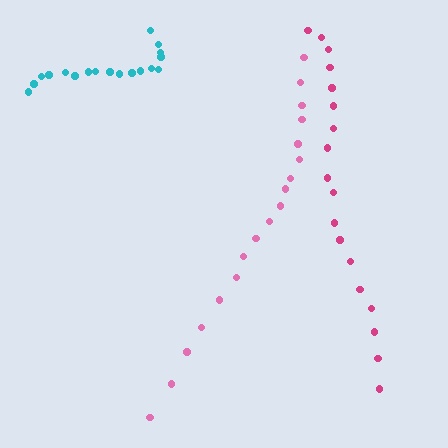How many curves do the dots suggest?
There are 3 distinct paths.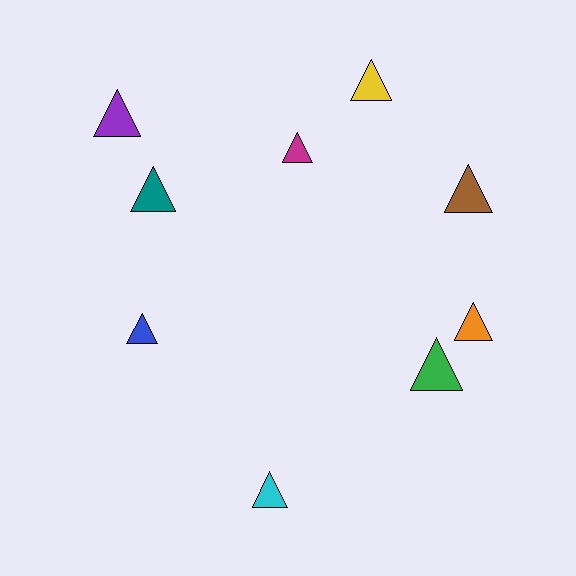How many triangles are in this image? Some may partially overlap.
There are 9 triangles.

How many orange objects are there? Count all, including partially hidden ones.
There is 1 orange object.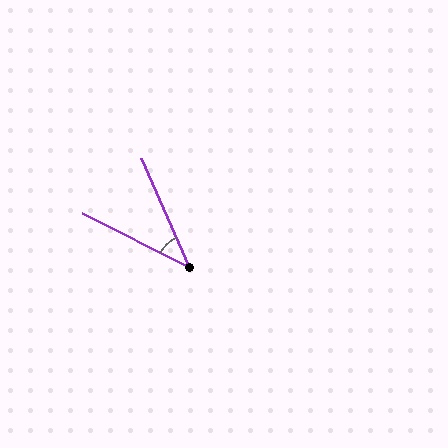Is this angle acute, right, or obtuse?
It is acute.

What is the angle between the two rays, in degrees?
Approximately 39 degrees.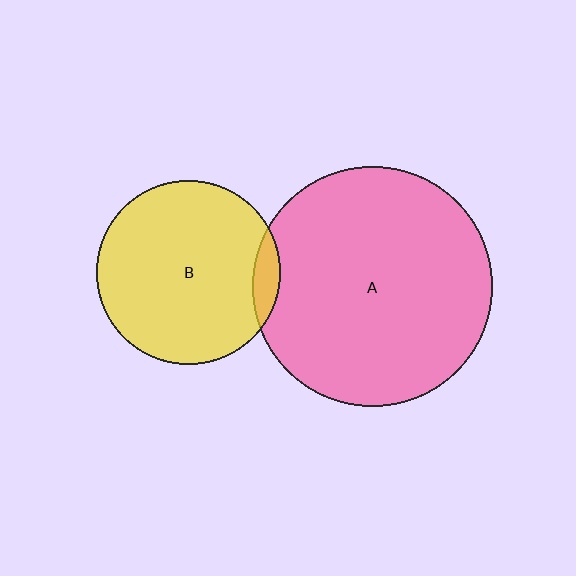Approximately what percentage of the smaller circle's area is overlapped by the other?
Approximately 5%.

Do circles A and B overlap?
Yes.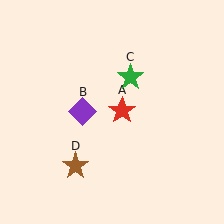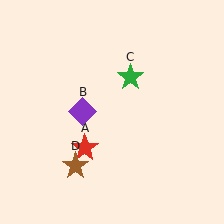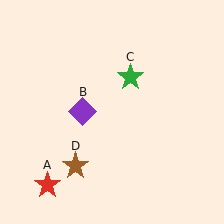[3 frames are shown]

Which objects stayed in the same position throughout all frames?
Purple diamond (object B) and green star (object C) and brown star (object D) remained stationary.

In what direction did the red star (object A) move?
The red star (object A) moved down and to the left.